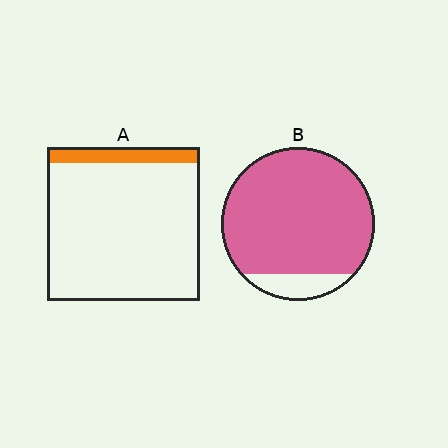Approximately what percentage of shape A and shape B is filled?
A is approximately 10% and B is approximately 90%.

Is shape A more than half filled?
No.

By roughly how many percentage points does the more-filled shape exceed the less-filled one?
By roughly 80 percentage points (B over A).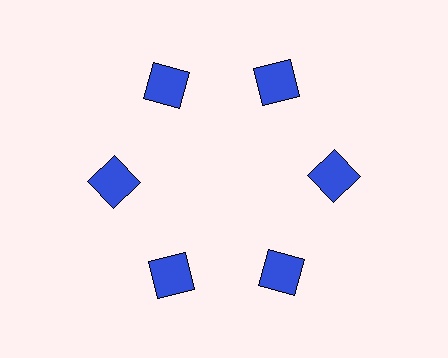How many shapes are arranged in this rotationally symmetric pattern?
There are 6 shapes, arranged in 6 groups of 1.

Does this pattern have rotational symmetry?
Yes, this pattern has 6-fold rotational symmetry. It looks the same after rotating 60 degrees around the center.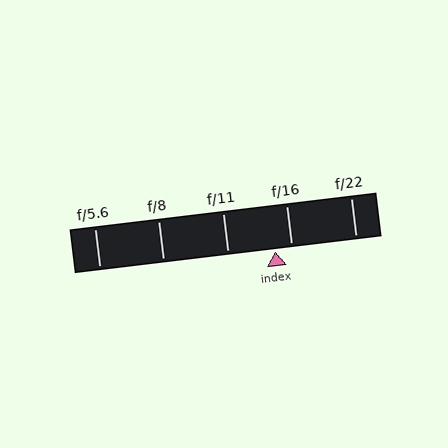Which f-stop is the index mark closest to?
The index mark is closest to f/16.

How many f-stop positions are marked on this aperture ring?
There are 5 f-stop positions marked.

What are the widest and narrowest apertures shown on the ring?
The widest aperture shown is f/5.6 and the narrowest is f/22.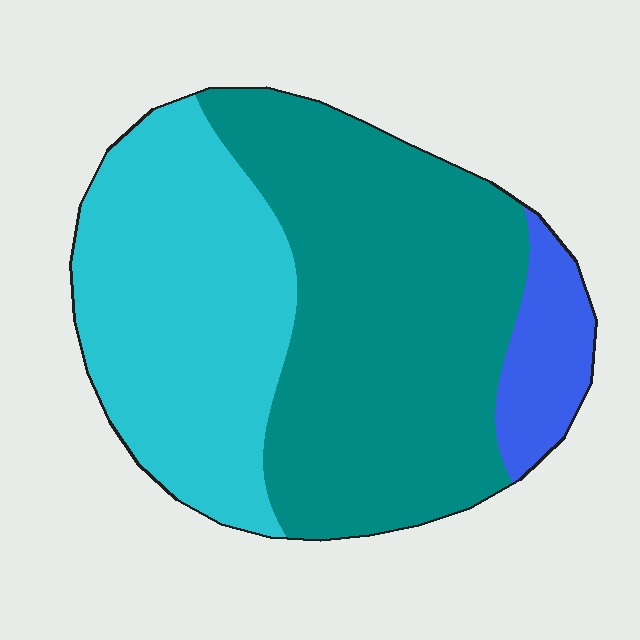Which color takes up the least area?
Blue, at roughly 10%.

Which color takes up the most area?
Teal, at roughly 55%.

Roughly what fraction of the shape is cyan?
Cyan covers 38% of the shape.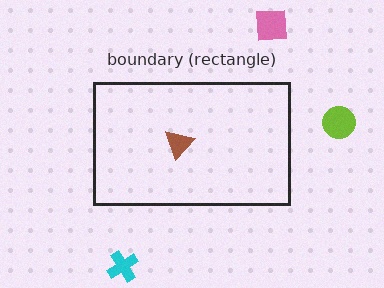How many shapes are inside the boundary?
1 inside, 3 outside.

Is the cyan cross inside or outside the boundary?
Outside.